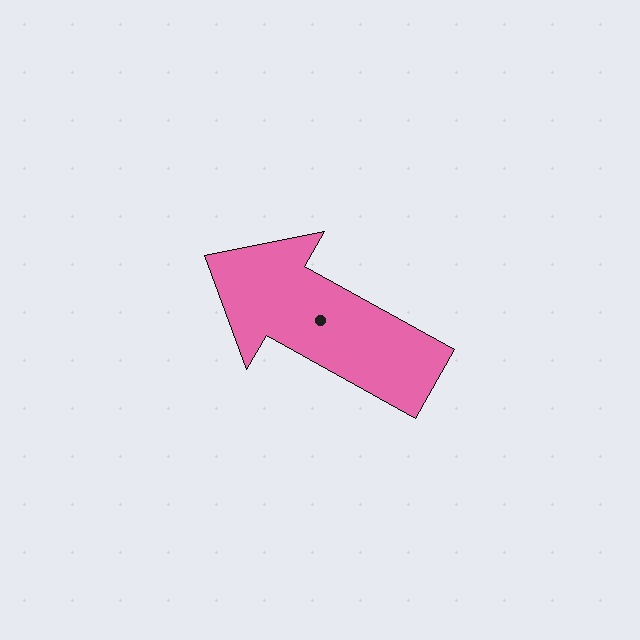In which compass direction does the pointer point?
Northwest.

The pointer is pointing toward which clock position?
Roughly 10 o'clock.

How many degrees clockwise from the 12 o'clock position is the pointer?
Approximately 299 degrees.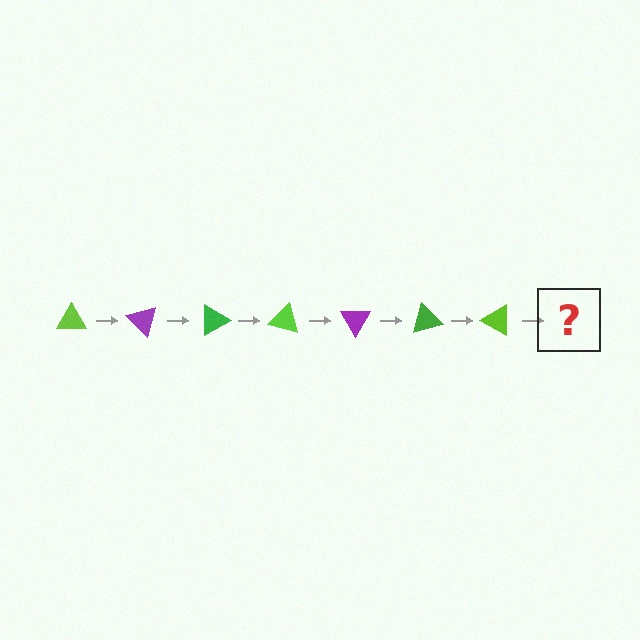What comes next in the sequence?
The next element should be a purple triangle, rotated 315 degrees from the start.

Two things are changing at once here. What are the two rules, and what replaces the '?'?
The two rules are that it rotates 45 degrees each step and the color cycles through lime, purple, and green. The '?' should be a purple triangle, rotated 315 degrees from the start.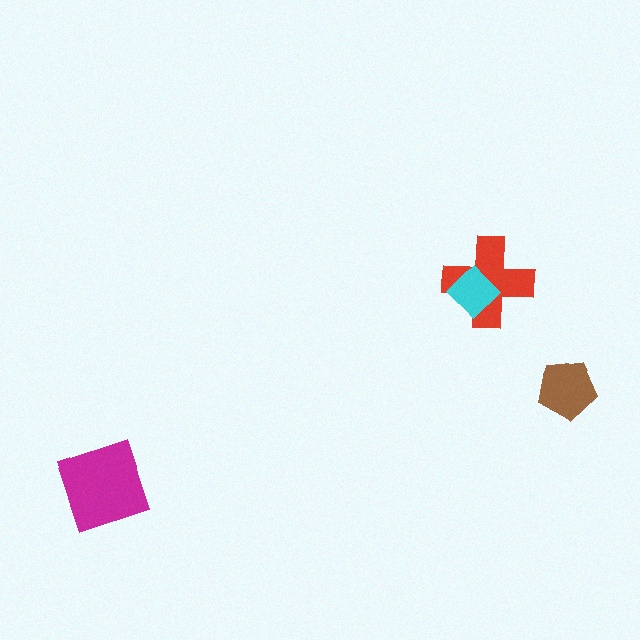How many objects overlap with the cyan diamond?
1 object overlaps with the cyan diamond.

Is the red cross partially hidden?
Yes, it is partially covered by another shape.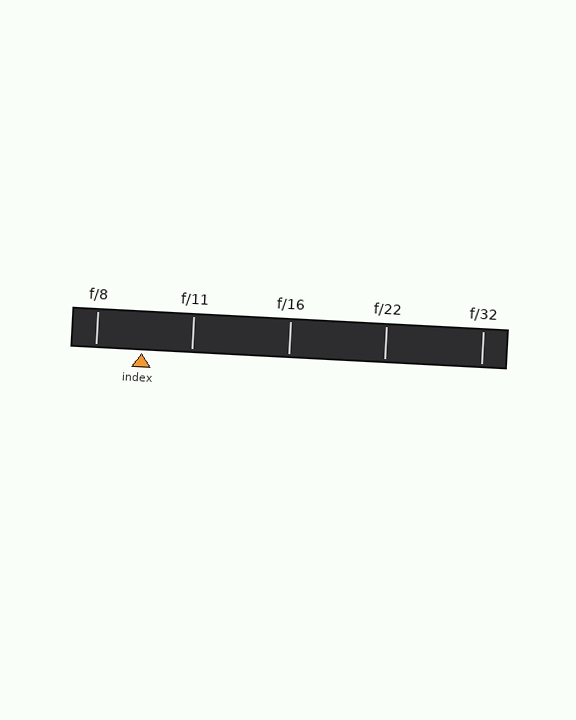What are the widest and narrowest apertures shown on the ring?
The widest aperture shown is f/8 and the narrowest is f/32.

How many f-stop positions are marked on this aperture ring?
There are 5 f-stop positions marked.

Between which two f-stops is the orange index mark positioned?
The index mark is between f/8 and f/11.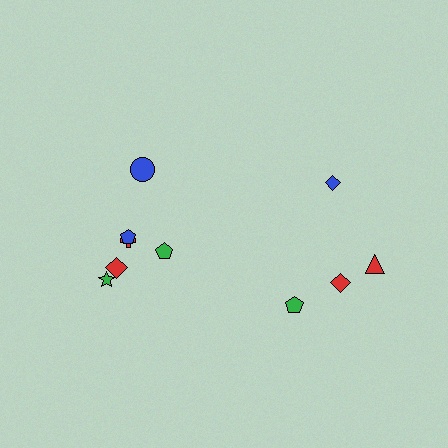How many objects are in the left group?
There are 6 objects.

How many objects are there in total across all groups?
There are 10 objects.